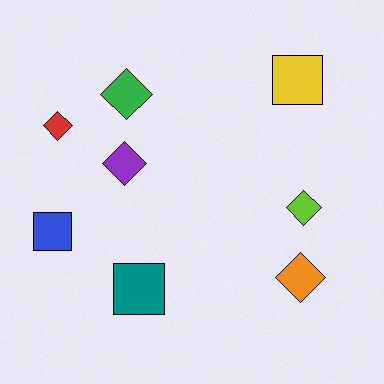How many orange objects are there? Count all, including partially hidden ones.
There is 1 orange object.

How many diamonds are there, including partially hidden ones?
There are 5 diamonds.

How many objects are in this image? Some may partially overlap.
There are 8 objects.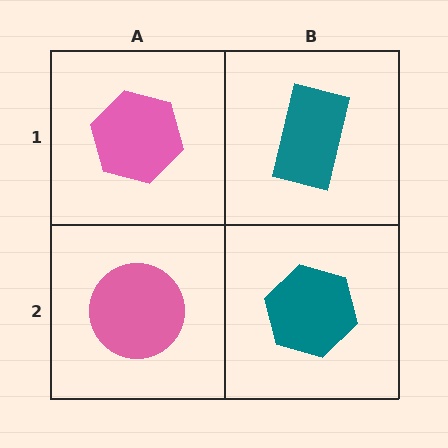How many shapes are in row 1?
2 shapes.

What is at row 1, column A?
A pink hexagon.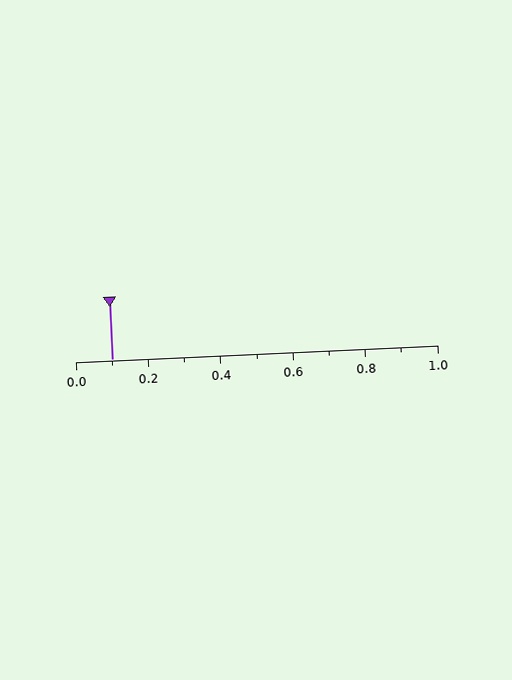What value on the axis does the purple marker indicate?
The marker indicates approximately 0.1.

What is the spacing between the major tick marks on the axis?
The major ticks are spaced 0.2 apart.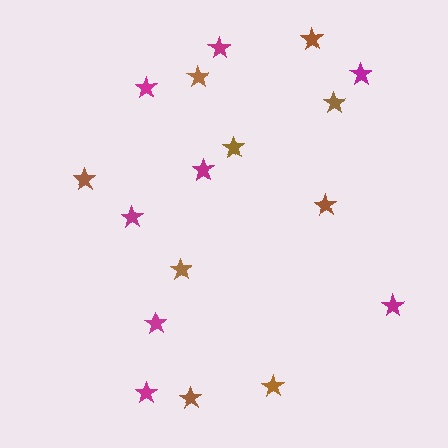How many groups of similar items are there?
There are 2 groups: one group of brown stars (9) and one group of magenta stars (8).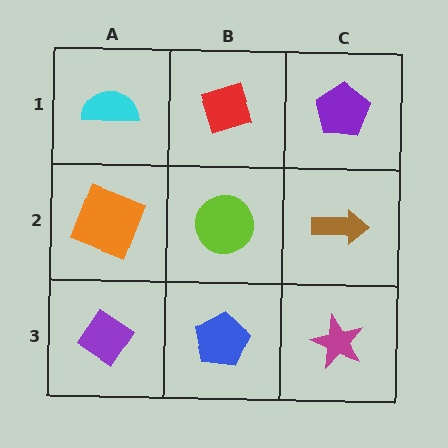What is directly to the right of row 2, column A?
A lime circle.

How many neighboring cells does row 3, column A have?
2.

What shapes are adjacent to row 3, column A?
An orange square (row 2, column A), a blue pentagon (row 3, column B).